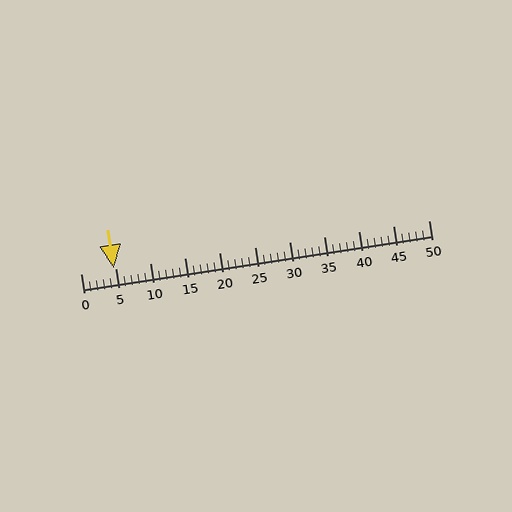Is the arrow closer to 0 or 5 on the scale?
The arrow is closer to 5.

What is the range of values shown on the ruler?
The ruler shows values from 0 to 50.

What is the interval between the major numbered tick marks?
The major tick marks are spaced 5 units apart.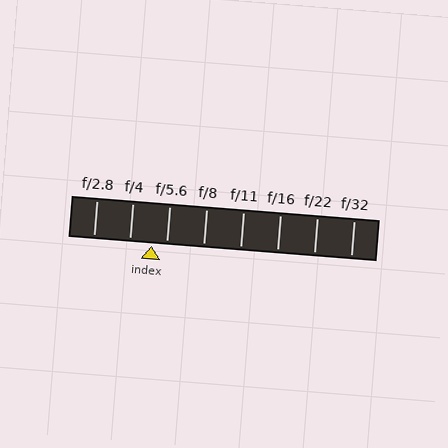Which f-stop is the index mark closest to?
The index mark is closest to f/5.6.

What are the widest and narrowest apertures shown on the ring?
The widest aperture shown is f/2.8 and the narrowest is f/32.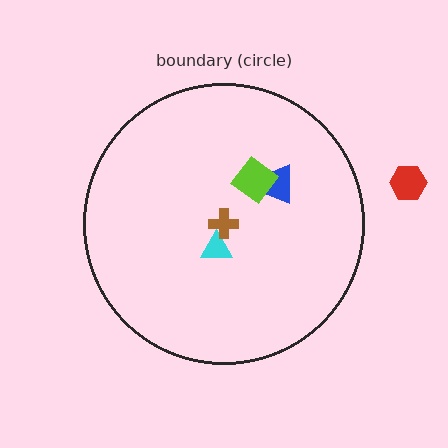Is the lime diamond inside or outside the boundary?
Inside.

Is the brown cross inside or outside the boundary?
Inside.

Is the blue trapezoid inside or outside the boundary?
Inside.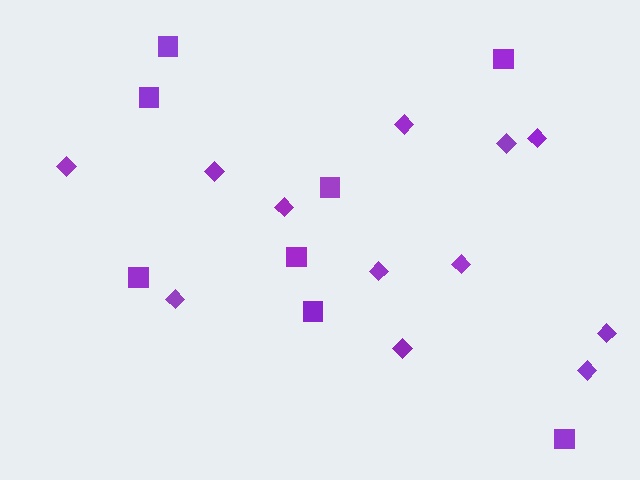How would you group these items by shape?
There are 2 groups: one group of squares (8) and one group of diamonds (12).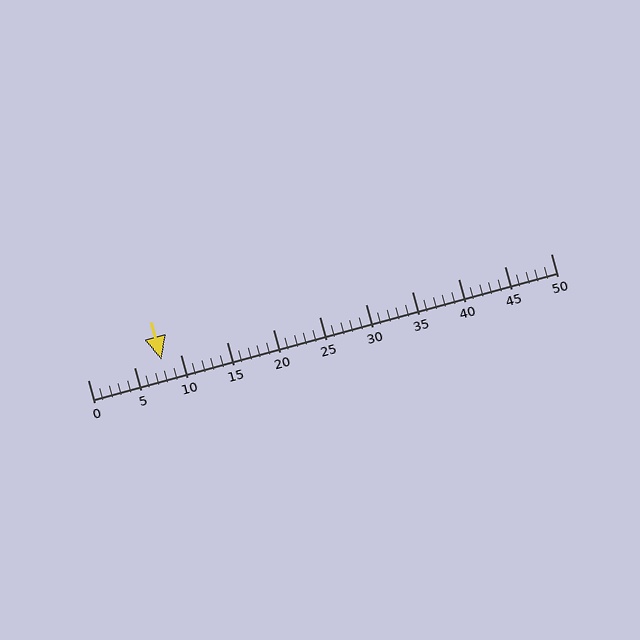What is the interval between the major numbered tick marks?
The major tick marks are spaced 5 units apart.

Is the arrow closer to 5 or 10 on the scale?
The arrow is closer to 10.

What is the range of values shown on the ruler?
The ruler shows values from 0 to 50.